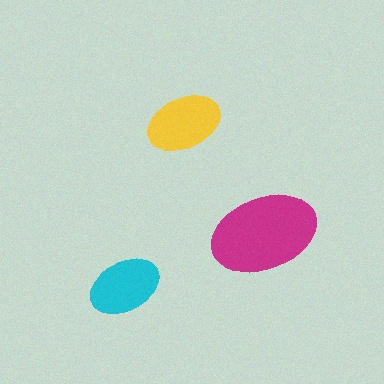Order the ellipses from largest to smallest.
the magenta one, the yellow one, the cyan one.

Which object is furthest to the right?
The magenta ellipse is rightmost.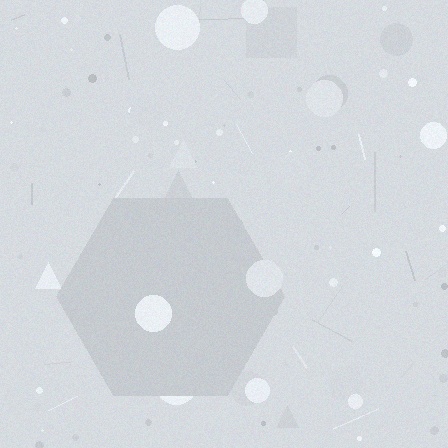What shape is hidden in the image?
A hexagon is hidden in the image.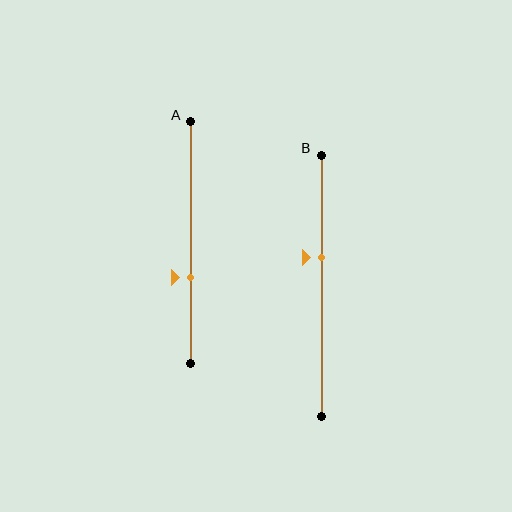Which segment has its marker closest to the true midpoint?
Segment B has its marker closest to the true midpoint.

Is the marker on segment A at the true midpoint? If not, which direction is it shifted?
No, the marker on segment A is shifted downward by about 14% of the segment length.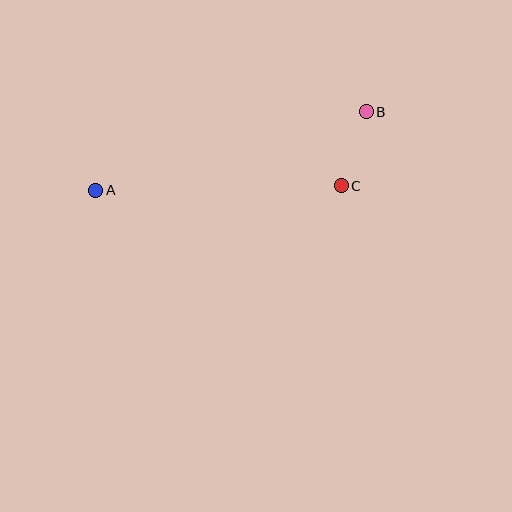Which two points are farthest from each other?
Points A and B are farthest from each other.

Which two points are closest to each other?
Points B and C are closest to each other.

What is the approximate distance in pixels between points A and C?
The distance between A and C is approximately 245 pixels.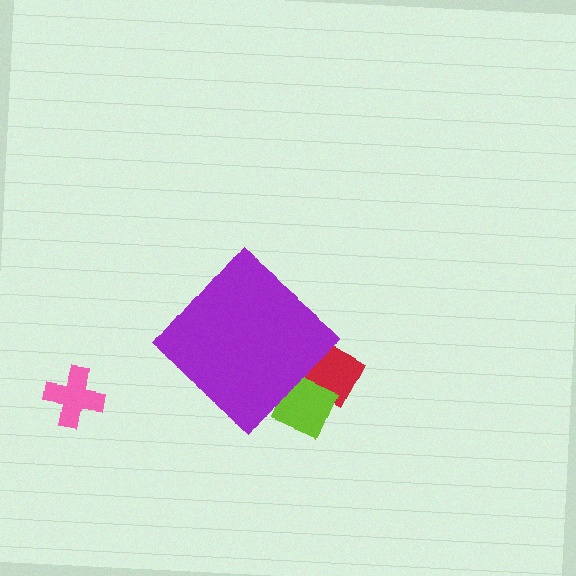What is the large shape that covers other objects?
A purple diamond.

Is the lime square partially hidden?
Yes, the lime square is partially hidden behind the purple diamond.